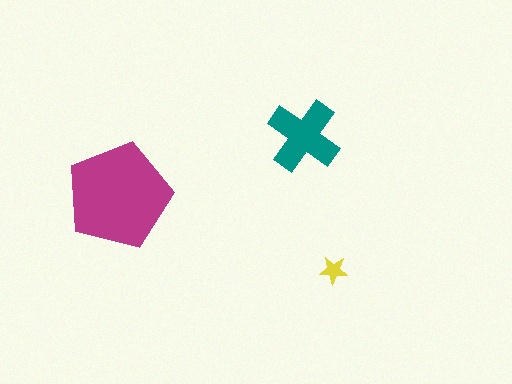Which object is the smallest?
The yellow star.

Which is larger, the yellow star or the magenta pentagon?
The magenta pentagon.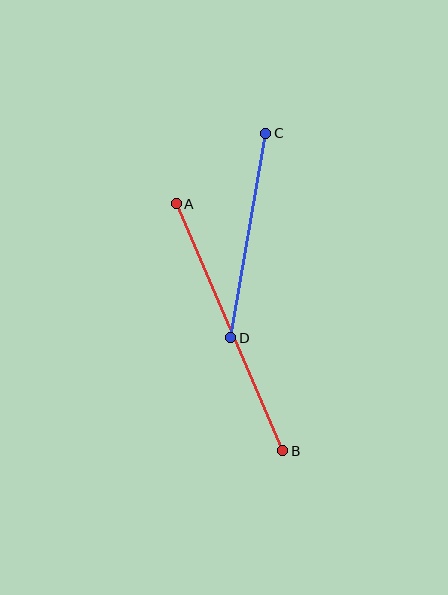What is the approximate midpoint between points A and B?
The midpoint is at approximately (230, 327) pixels.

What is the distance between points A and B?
The distance is approximately 269 pixels.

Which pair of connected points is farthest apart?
Points A and B are farthest apart.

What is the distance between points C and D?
The distance is approximately 208 pixels.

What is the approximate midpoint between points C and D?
The midpoint is at approximately (248, 236) pixels.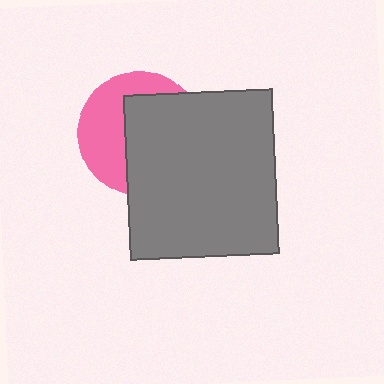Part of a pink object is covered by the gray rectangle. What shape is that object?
It is a circle.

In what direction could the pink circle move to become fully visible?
The pink circle could move left. That would shift it out from behind the gray rectangle entirely.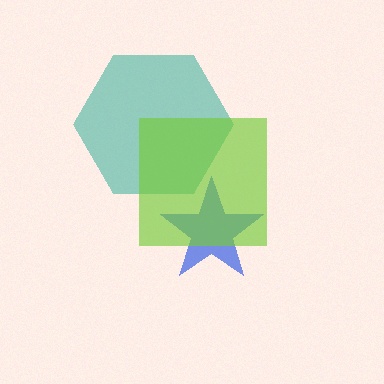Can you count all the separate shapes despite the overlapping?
Yes, there are 3 separate shapes.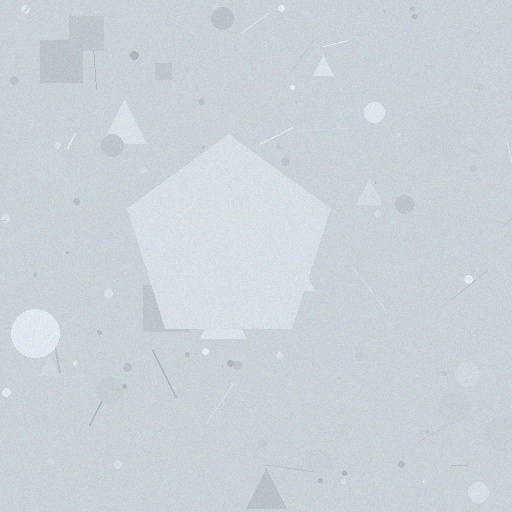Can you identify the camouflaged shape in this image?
The camouflaged shape is a pentagon.